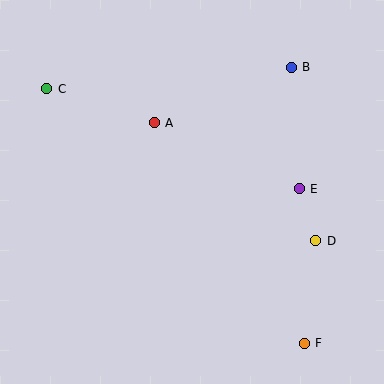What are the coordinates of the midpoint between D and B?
The midpoint between D and B is at (303, 154).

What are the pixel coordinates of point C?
Point C is at (47, 89).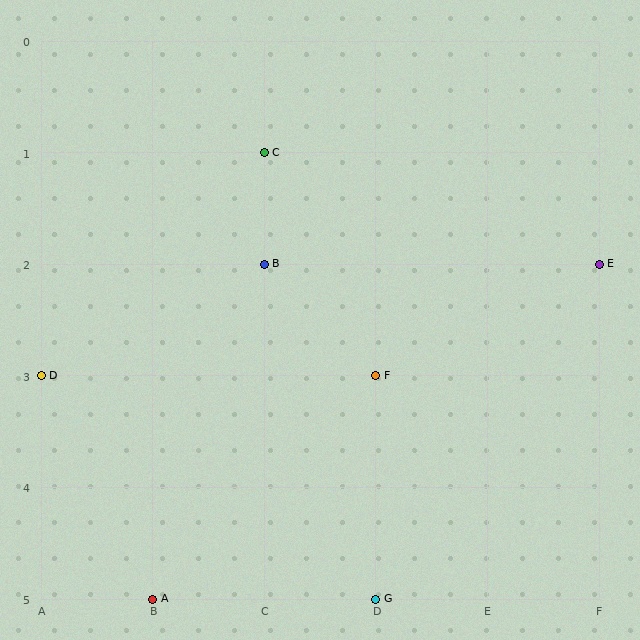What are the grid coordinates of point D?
Point D is at grid coordinates (A, 3).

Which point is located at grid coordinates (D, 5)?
Point G is at (D, 5).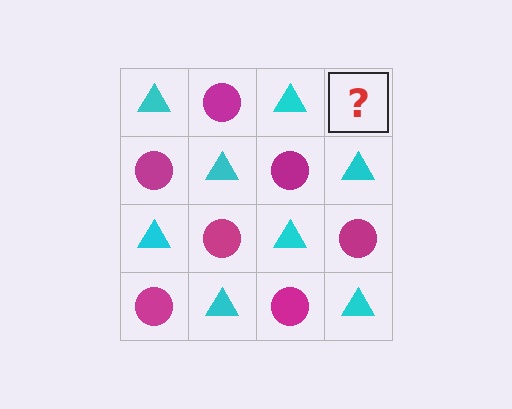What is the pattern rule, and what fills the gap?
The rule is that it alternates cyan triangle and magenta circle in a checkerboard pattern. The gap should be filled with a magenta circle.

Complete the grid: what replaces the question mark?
The question mark should be replaced with a magenta circle.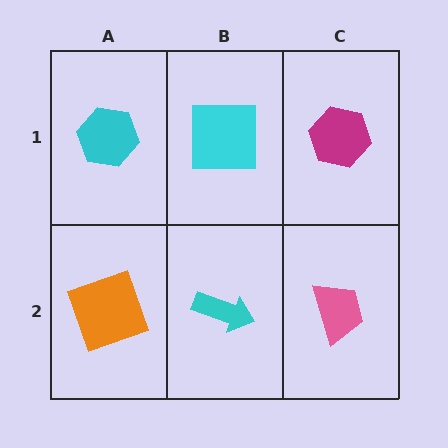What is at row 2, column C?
A pink trapezoid.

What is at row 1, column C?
A magenta hexagon.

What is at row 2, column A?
An orange square.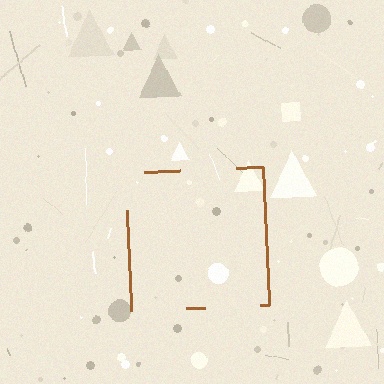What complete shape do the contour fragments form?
The contour fragments form a square.